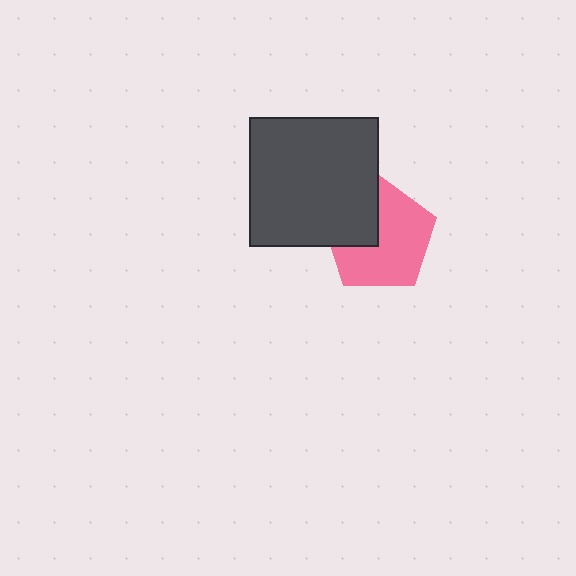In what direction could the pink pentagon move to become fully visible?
The pink pentagon could move toward the lower-right. That would shift it out from behind the dark gray square entirely.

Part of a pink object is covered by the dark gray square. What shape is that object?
It is a pentagon.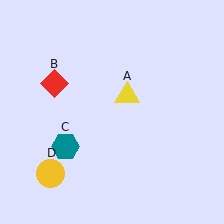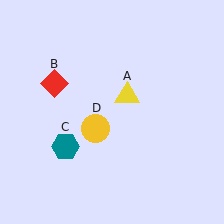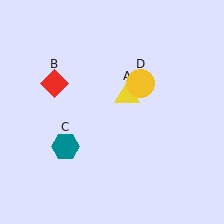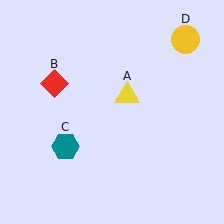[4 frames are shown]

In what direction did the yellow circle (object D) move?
The yellow circle (object D) moved up and to the right.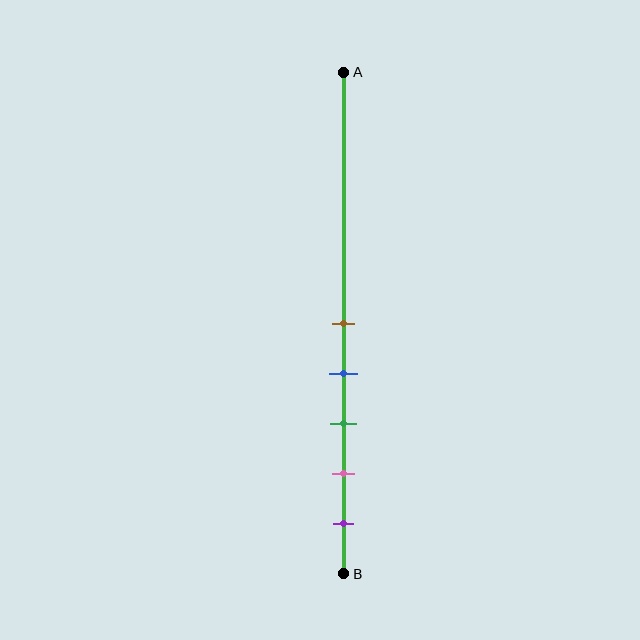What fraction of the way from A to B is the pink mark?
The pink mark is approximately 80% (0.8) of the way from A to B.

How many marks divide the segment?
There are 5 marks dividing the segment.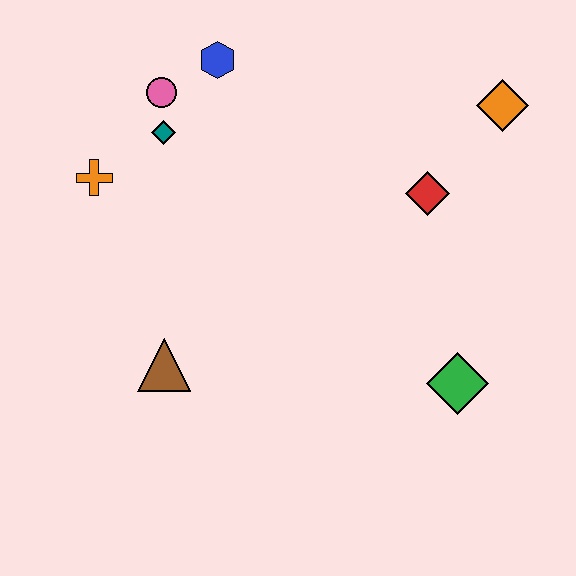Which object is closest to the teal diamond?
The pink circle is closest to the teal diamond.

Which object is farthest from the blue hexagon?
The green diamond is farthest from the blue hexagon.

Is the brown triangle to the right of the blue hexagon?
No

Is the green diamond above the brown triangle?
No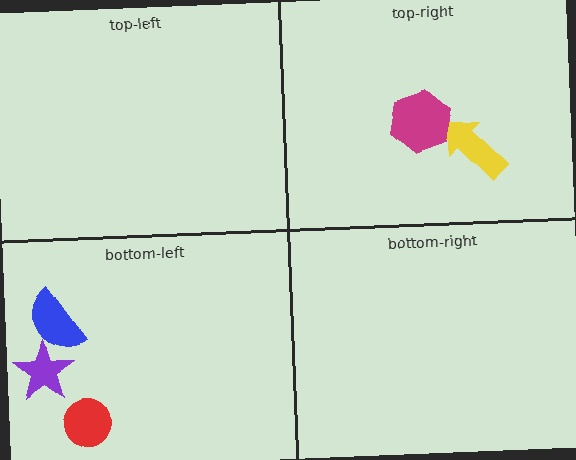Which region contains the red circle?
The bottom-left region.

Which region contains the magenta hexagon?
The top-right region.